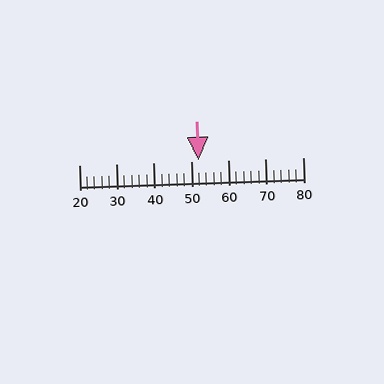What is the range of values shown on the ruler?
The ruler shows values from 20 to 80.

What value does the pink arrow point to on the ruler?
The pink arrow points to approximately 52.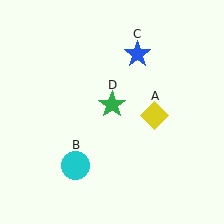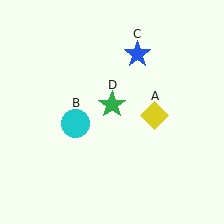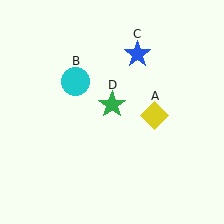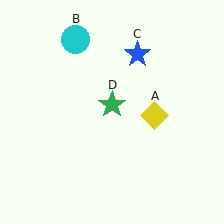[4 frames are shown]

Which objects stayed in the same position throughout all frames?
Yellow diamond (object A) and blue star (object C) and green star (object D) remained stationary.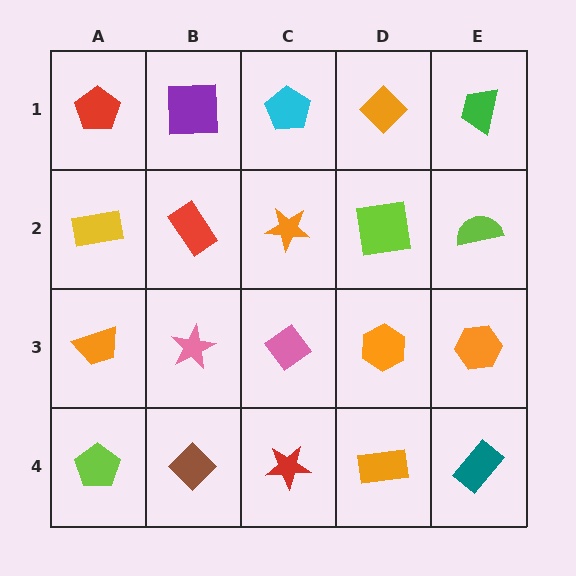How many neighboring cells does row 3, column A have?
3.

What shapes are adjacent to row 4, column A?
An orange trapezoid (row 3, column A), a brown diamond (row 4, column B).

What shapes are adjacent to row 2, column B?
A purple square (row 1, column B), a pink star (row 3, column B), a yellow rectangle (row 2, column A), an orange star (row 2, column C).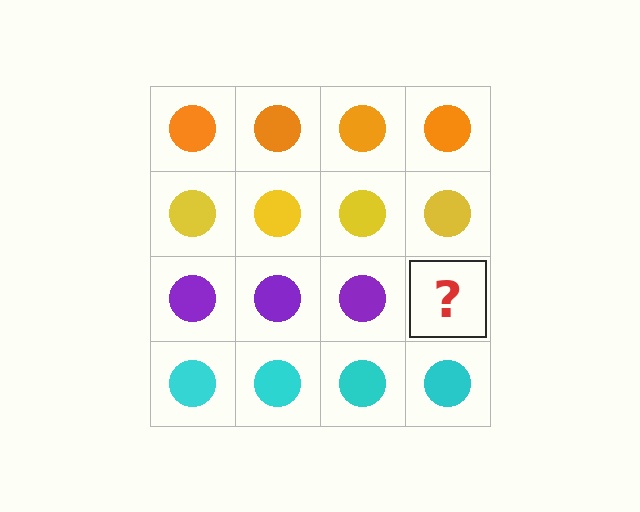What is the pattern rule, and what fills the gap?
The rule is that each row has a consistent color. The gap should be filled with a purple circle.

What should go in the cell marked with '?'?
The missing cell should contain a purple circle.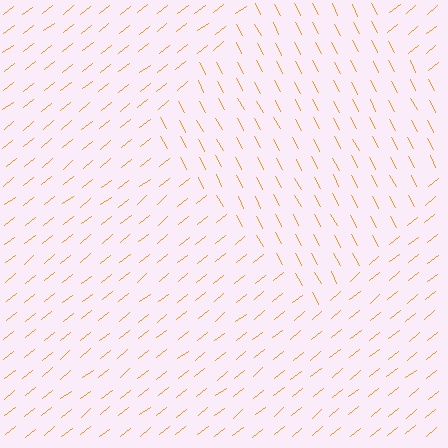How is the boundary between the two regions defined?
The boundary is defined purely by a change in line orientation (approximately 79 degrees difference). All lines are the same color and thickness.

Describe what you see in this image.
The image is filled with small orange line segments. A diamond region in the image has lines oriented differently from the surrounding lines, creating a visible texture boundary.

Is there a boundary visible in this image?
Yes, there is a texture boundary formed by a change in line orientation.